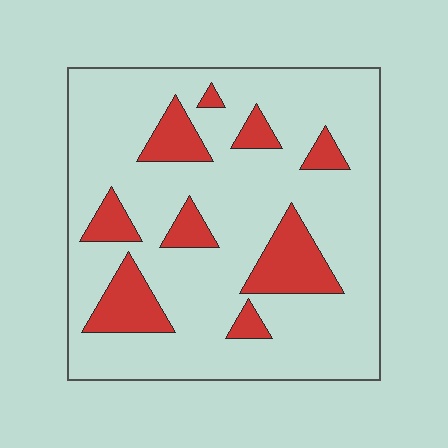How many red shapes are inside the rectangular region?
9.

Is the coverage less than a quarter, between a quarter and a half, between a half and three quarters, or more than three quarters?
Less than a quarter.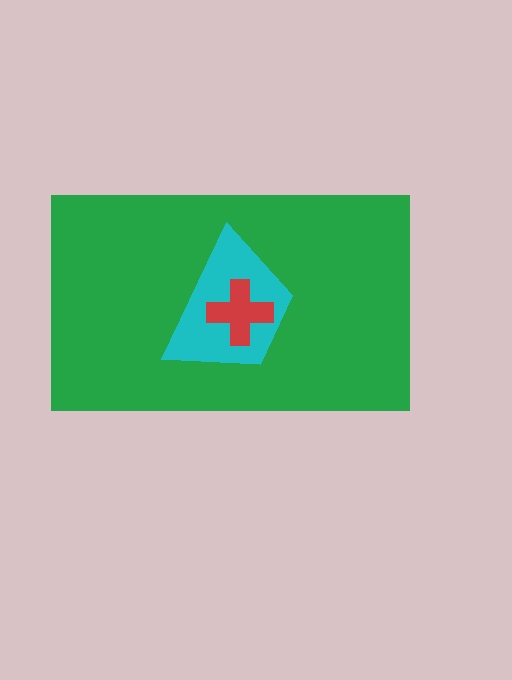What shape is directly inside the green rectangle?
The cyan trapezoid.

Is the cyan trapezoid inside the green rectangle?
Yes.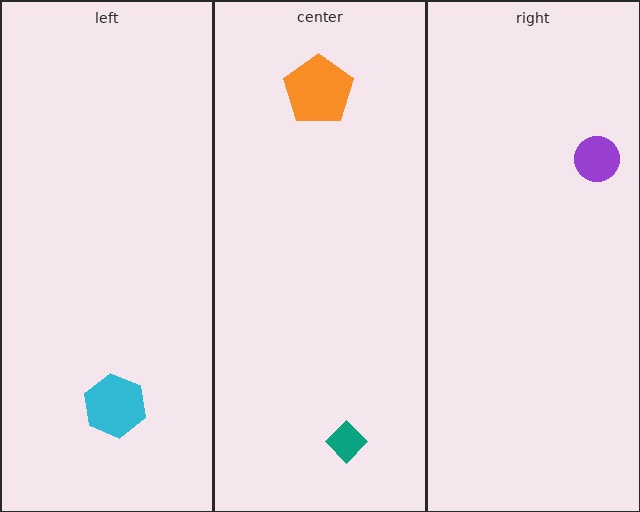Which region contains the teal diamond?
The center region.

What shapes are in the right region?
The purple circle.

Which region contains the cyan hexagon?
The left region.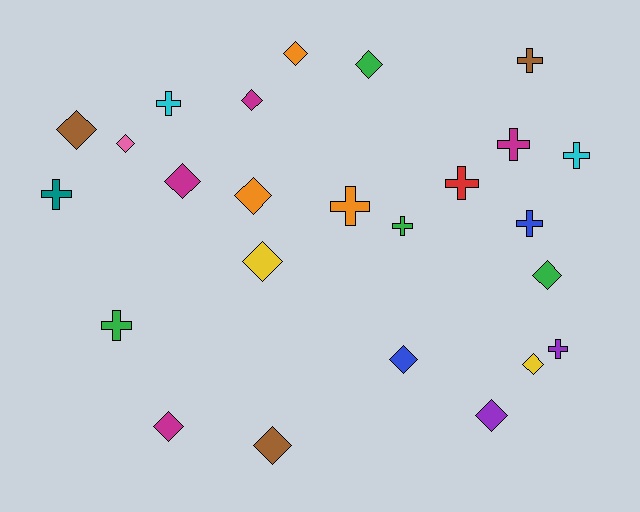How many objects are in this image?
There are 25 objects.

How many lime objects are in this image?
There are no lime objects.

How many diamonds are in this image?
There are 14 diamonds.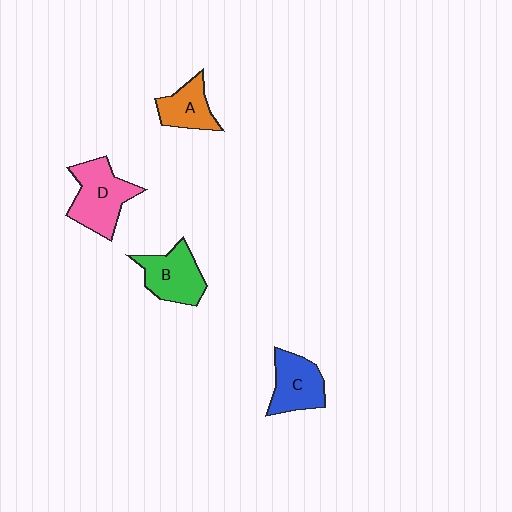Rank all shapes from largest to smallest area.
From largest to smallest: D (pink), B (green), C (blue), A (orange).